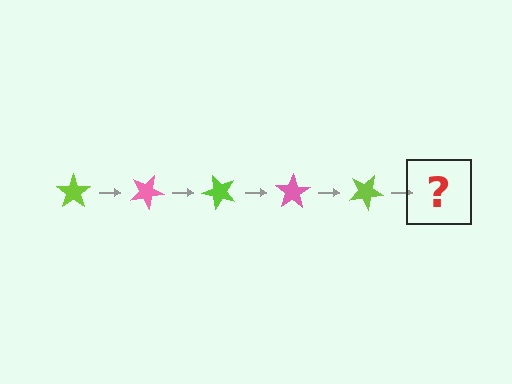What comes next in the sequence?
The next element should be a pink star, rotated 125 degrees from the start.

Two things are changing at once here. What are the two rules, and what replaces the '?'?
The two rules are that it rotates 25 degrees each step and the color cycles through lime and pink. The '?' should be a pink star, rotated 125 degrees from the start.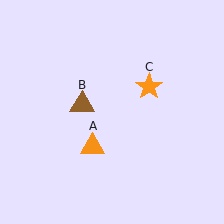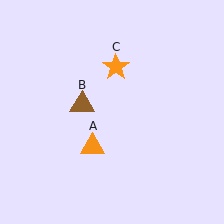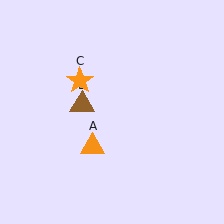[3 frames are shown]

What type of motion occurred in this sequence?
The orange star (object C) rotated counterclockwise around the center of the scene.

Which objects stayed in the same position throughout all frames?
Orange triangle (object A) and brown triangle (object B) remained stationary.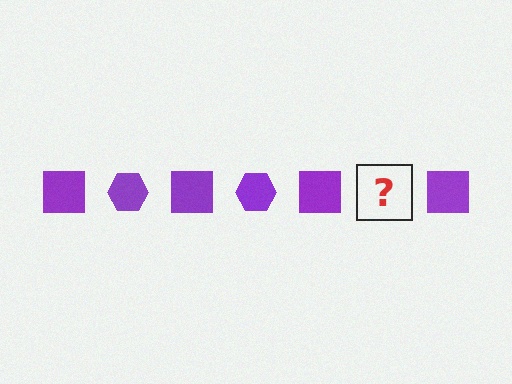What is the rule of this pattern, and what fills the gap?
The rule is that the pattern cycles through square, hexagon shapes in purple. The gap should be filled with a purple hexagon.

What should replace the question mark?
The question mark should be replaced with a purple hexagon.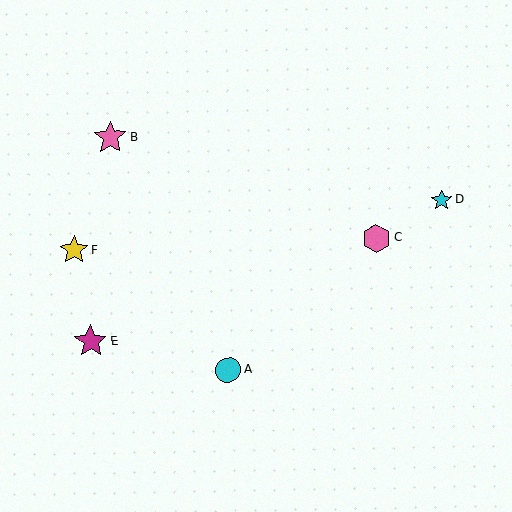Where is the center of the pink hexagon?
The center of the pink hexagon is at (376, 238).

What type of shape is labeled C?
Shape C is a pink hexagon.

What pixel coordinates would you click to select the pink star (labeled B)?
Click at (110, 137) to select the pink star B.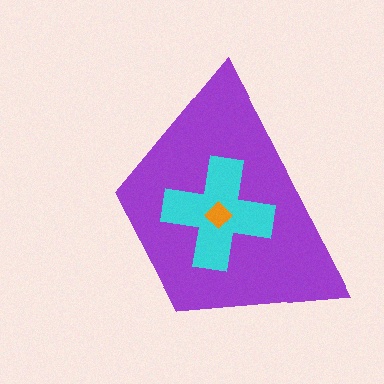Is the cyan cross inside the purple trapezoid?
Yes.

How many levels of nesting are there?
3.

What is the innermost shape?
The orange diamond.